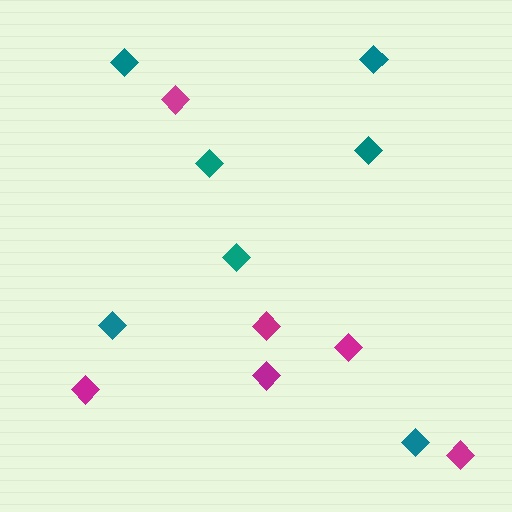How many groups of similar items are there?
There are 2 groups: one group of teal diamonds (7) and one group of magenta diamonds (6).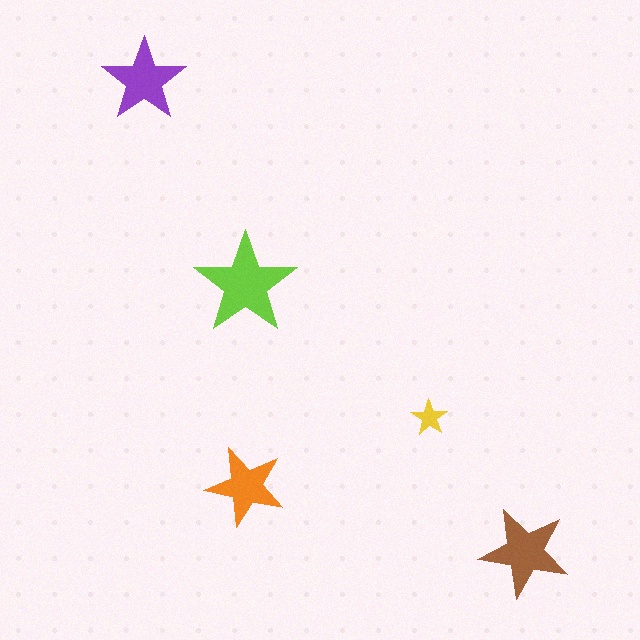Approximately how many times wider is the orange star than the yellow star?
About 2 times wider.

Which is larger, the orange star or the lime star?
The lime one.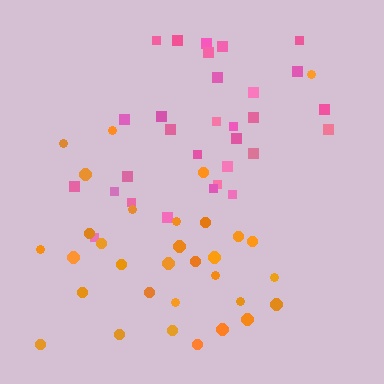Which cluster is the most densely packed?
Pink.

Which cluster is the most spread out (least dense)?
Orange.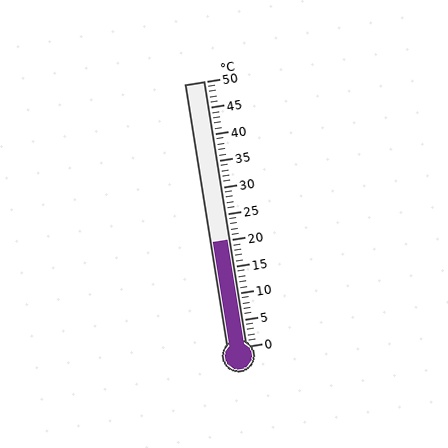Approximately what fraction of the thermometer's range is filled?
The thermometer is filled to approximately 40% of its range.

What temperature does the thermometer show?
The thermometer shows approximately 20°C.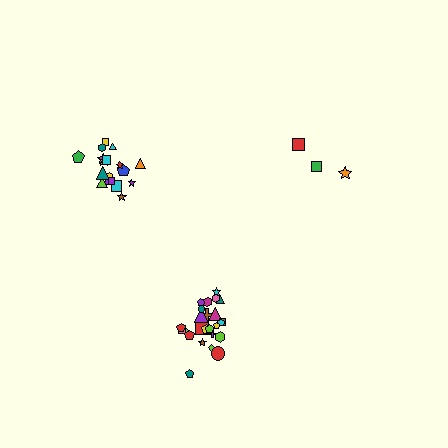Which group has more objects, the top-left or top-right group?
The top-left group.